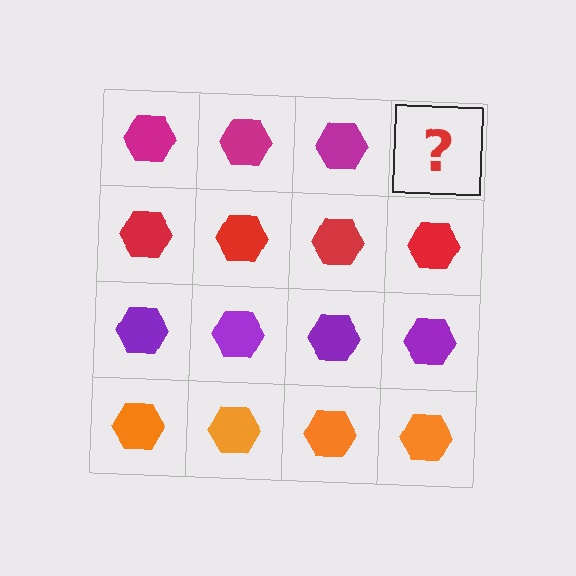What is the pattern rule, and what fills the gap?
The rule is that each row has a consistent color. The gap should be filled with a magenta hexagon.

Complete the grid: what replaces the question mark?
The question mark should be replaced with a magenta hexagon.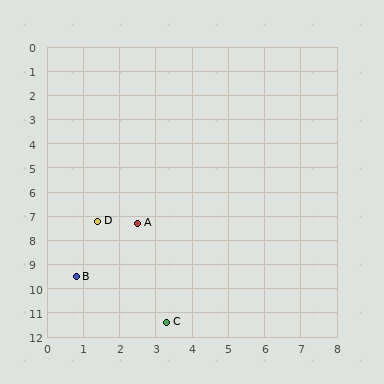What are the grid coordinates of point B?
Point B is at approximately (0.8, 9.5).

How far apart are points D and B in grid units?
Points D and B are about 2.4 grid units apart.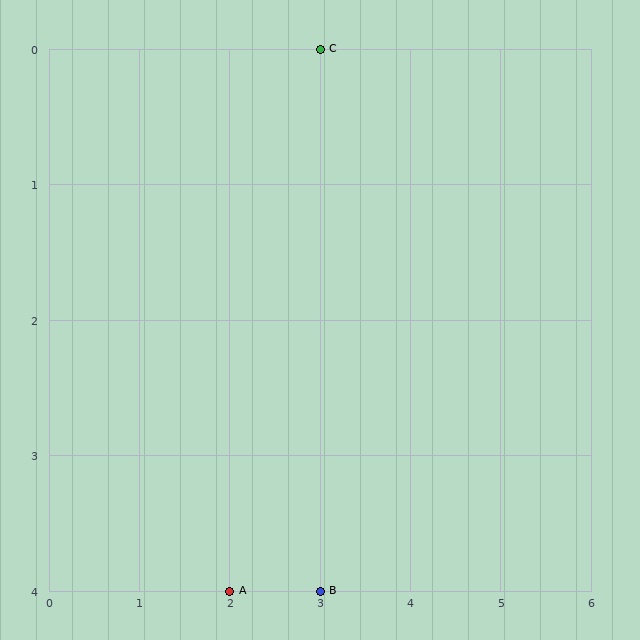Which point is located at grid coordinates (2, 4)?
Point A is at (2, 4).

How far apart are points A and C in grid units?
Points A and C are 1 column and 4 rows apart (about 4.1 grid units diagonally).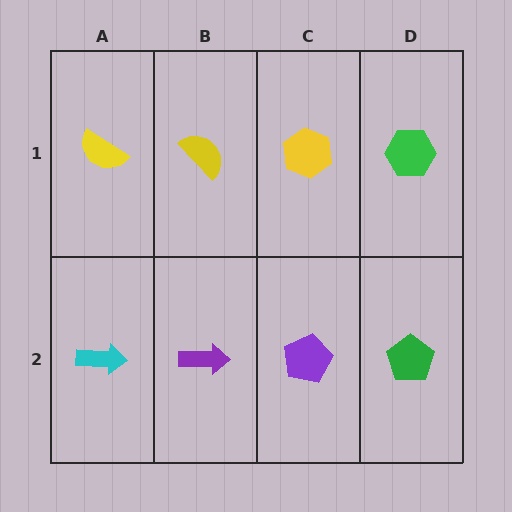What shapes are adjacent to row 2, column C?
A yellow hexagon (row 1, column C), a purple arrow (row 2, column B), a green pentagon (row 2, column D).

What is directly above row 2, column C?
A yellow hexagon.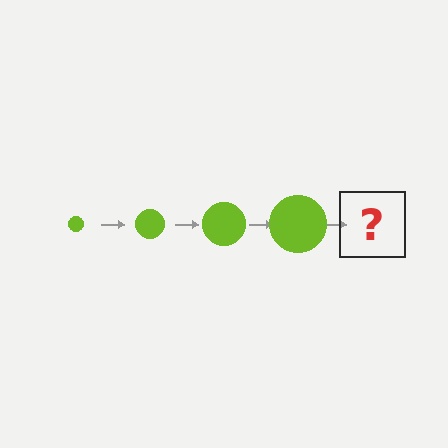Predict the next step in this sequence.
The next step is a lime circle, larger than the previous one.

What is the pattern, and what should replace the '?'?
The pattern is that the circle gets progressively larger each step. The '?' should be a lime circle, larger than the previous one.